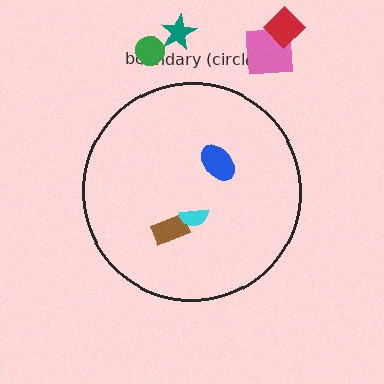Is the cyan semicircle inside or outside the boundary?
Inside.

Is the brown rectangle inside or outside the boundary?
Inside.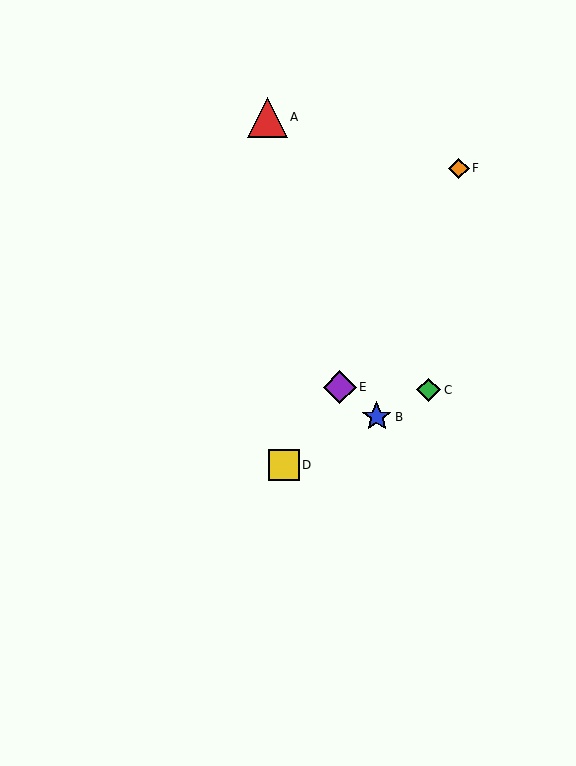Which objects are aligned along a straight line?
Objects B, C, D are aligned along a straight line.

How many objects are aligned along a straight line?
3 objects (B, C, D) are aligned along a straight line.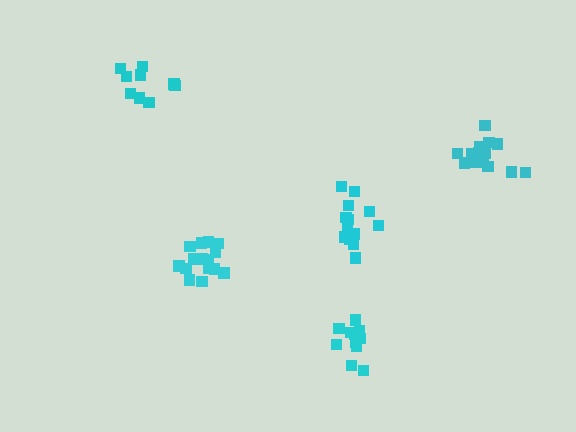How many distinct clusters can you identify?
There are 5 distinct clusters.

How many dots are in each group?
Group 1: 15 dots, Group 2: 15 dots, Group 3: 14 dots, Group 4: 10 dots, Group 5: 11 dots (65 total).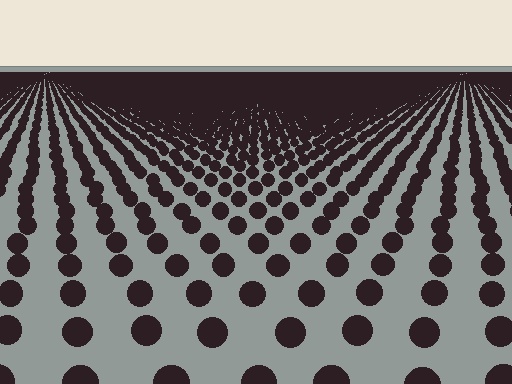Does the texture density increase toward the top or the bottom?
Density increases toward the top.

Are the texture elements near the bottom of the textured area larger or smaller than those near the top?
Larger. Near the bottom, elements are closer to the viewer and appear at a bigger on-screen size.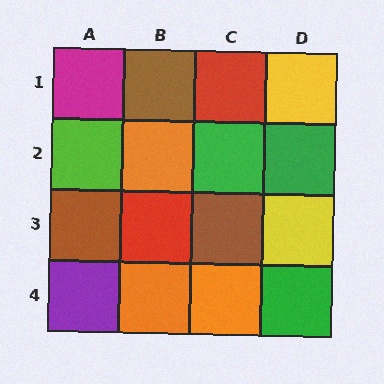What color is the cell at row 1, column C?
Red.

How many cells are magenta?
1 cell is magenta.